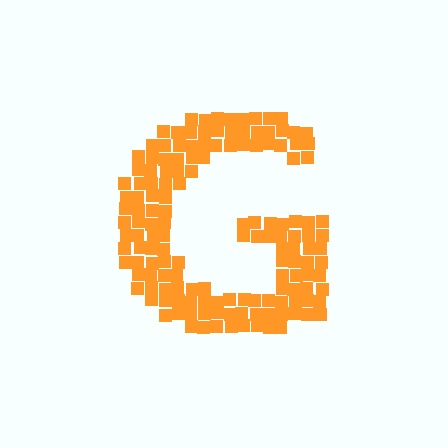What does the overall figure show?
The overall figure shows the letter G.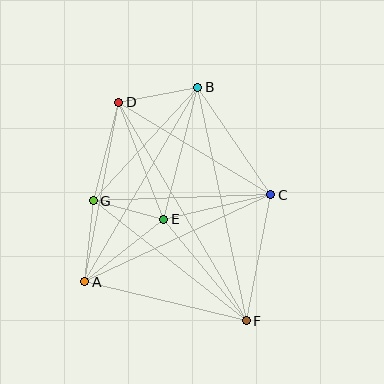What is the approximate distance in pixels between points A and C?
The distance between A and C is approximately 205 pixels.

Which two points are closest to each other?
Points E and G are closest to each other.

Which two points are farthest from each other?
Points D and F are farthest from each other.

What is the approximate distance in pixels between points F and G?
The distance between F and G is approximately 194 pixels.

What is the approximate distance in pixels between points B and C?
The distance between B and C is approximately 130 pixels.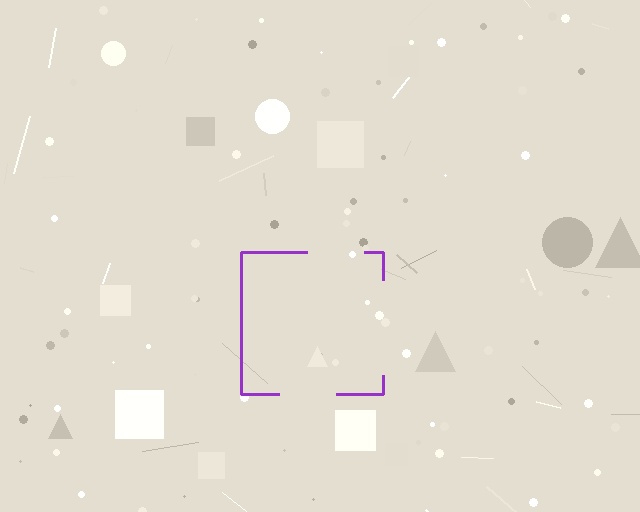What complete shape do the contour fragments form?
The contour fragments form a square.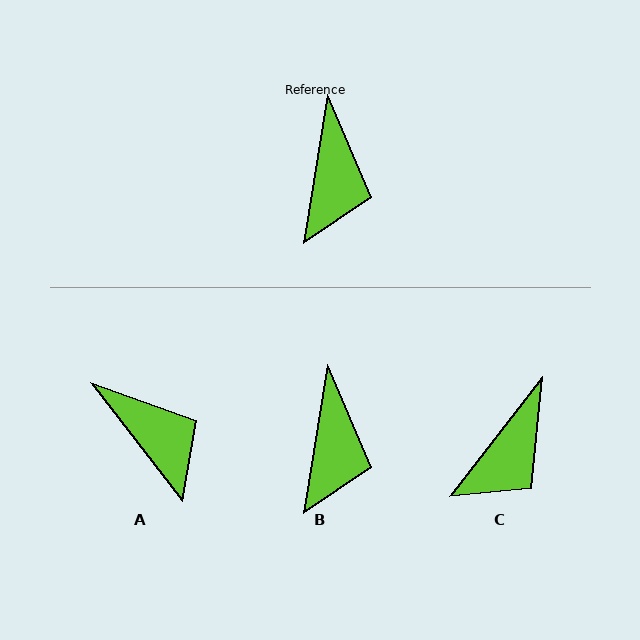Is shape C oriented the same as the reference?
No, it is off by about 28 degrees.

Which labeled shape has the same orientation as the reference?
B.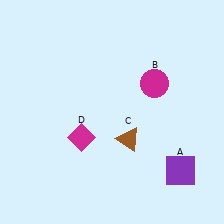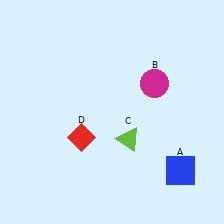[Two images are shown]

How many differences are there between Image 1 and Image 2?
There are 3 differences between the two images.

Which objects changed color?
A changed from purple to blue. C changed from brown to lime. D changed from magenta to red.